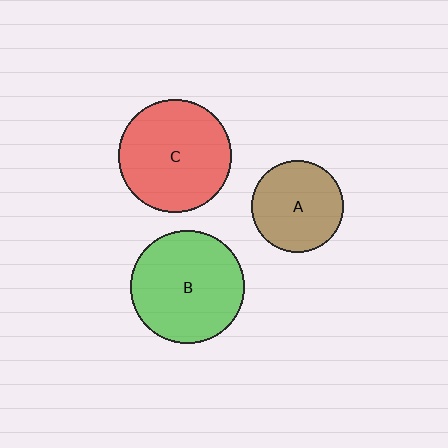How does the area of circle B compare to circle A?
Approximately 1.5 times.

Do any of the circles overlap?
No, none of the circles overlap.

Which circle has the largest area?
Circle B (green).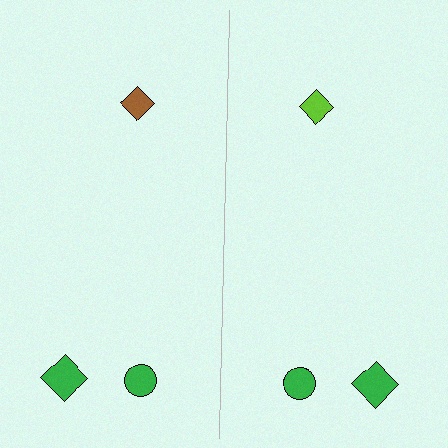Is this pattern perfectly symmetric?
No, the pattern is not perfectly symmetric. The lime diamond on the right side breaks the symmetry — its mirror counterpart is brown.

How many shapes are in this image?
There are 6 shapes in this image.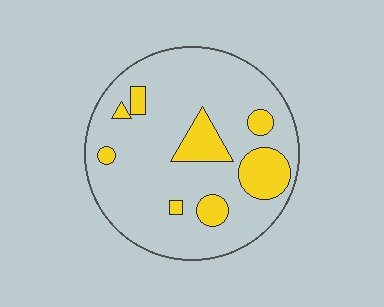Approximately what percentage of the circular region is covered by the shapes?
Approximately 20%.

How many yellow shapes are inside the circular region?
8.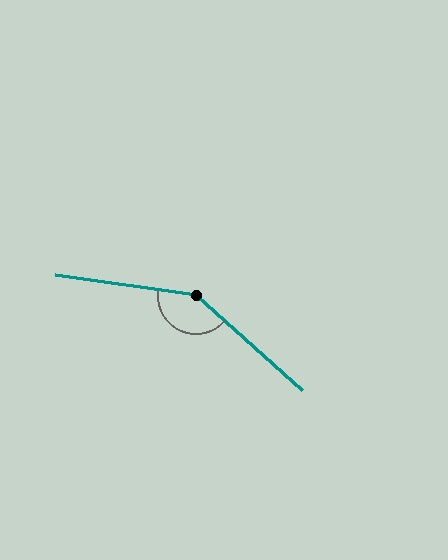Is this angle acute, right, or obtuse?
It is obtuse.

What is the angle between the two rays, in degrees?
Approximately 146 degrees.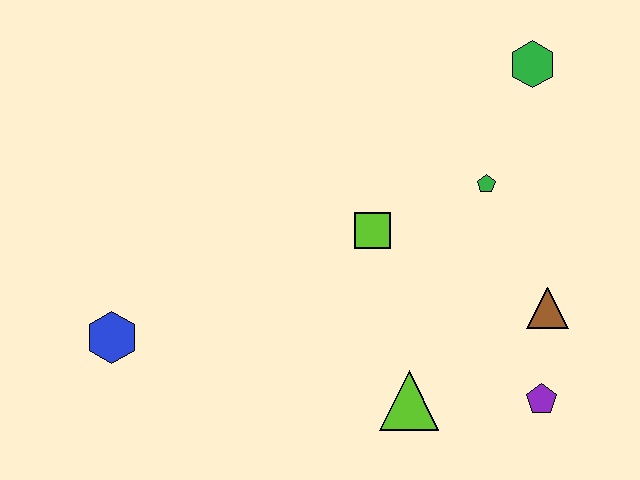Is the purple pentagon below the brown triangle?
Yes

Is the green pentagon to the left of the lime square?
No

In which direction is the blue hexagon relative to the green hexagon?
The blue hexagon is to the left of the green hexagon.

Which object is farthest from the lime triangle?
The green hexagon is farthest from the lime triangle.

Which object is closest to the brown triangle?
The purple pentagon is closest to the brown triangle.